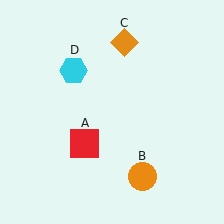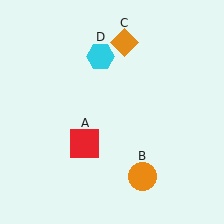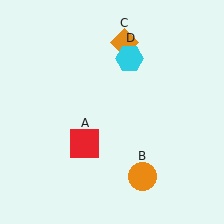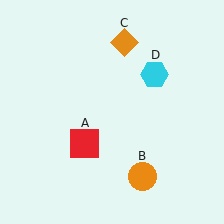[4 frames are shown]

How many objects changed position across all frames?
1 object changed position: cyan hexagon (object D).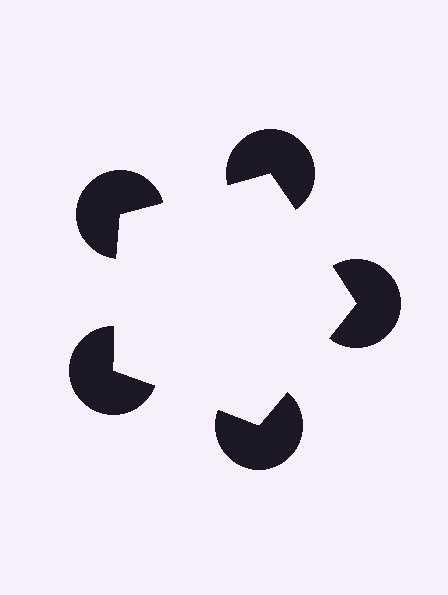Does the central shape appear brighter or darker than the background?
It typically appears slightly brighter than the background, even though no actual brightness change is drawn.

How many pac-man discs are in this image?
There are 5 — one at each vertex of the illusory pentagon.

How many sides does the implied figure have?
5 sides.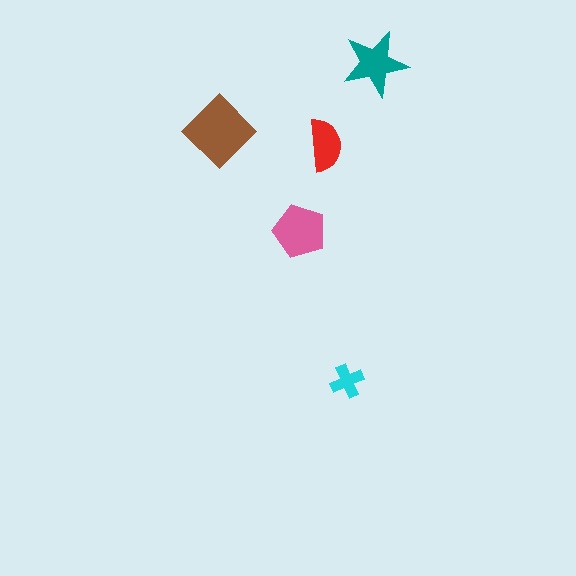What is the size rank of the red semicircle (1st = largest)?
4th.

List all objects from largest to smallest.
The brown diamond, the pink pentagon, the teal star, the red semicircle, the cyan cross.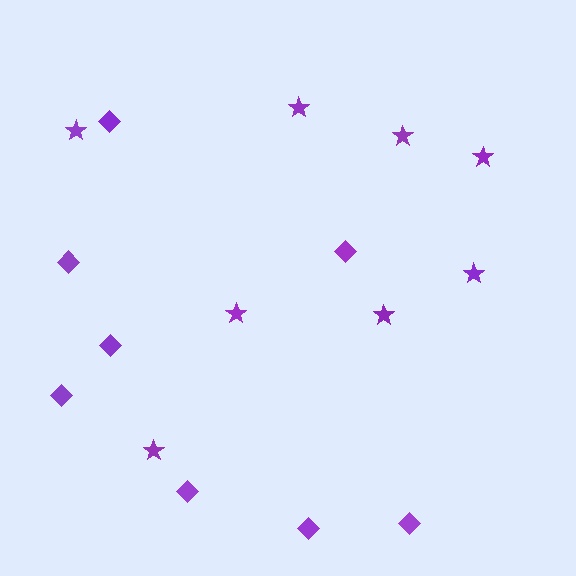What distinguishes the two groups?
There are 2 groups: one group of stars (8) and one group of diamonds (8).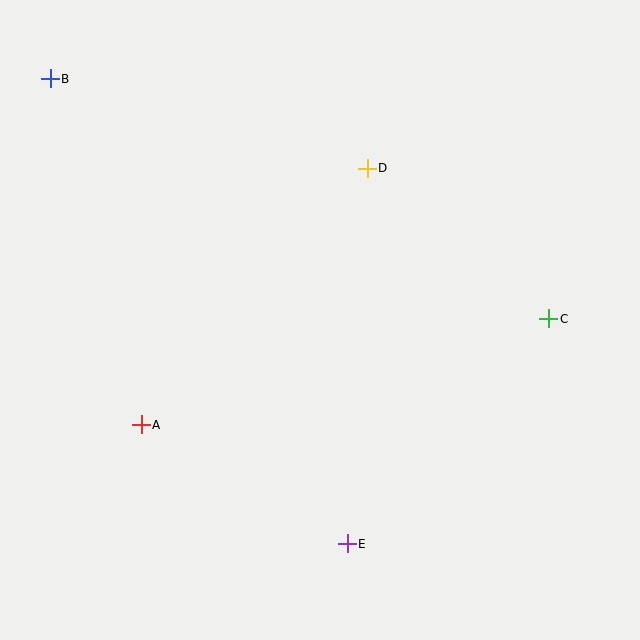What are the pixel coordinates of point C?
Point C is at (549, 319).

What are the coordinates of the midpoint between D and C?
The midpoint between D and C is at (458, 244).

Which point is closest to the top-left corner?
Point B is closest to the top-left corner.